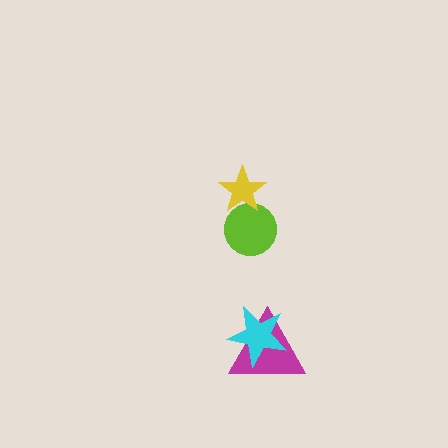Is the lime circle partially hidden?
Yes, it is partially covered by another shape.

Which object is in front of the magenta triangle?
The cyan star is in front of the magenta triangle.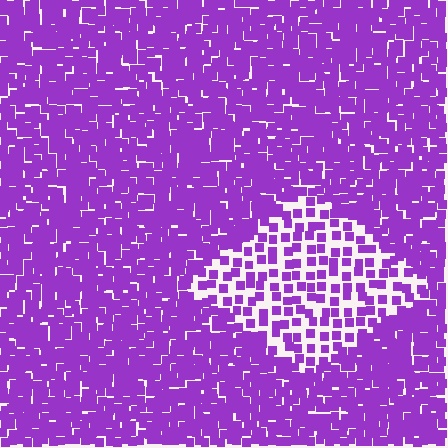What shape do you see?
I see a diamond.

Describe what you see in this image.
The image contains small purple elements arranged at two different densities. A diamond-shaped region is visible where the elements are less densely packed than the surrounding area.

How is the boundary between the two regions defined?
The boundary is defined by a change in element density (approximately 2.3x ratio). All elements are the same color, size, and shape.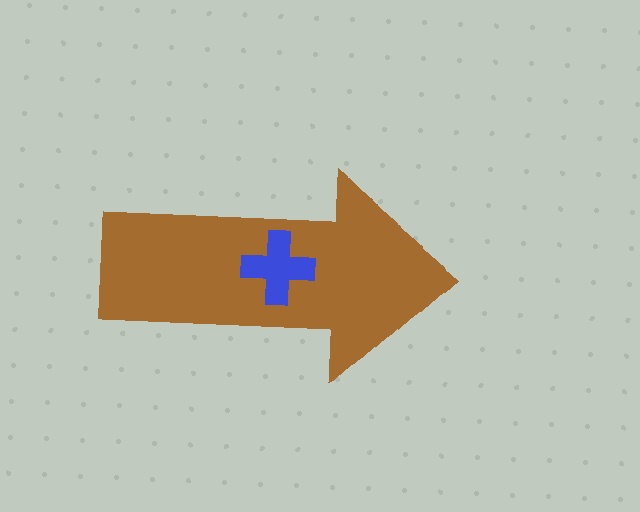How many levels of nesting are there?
2.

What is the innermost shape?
The blue cross.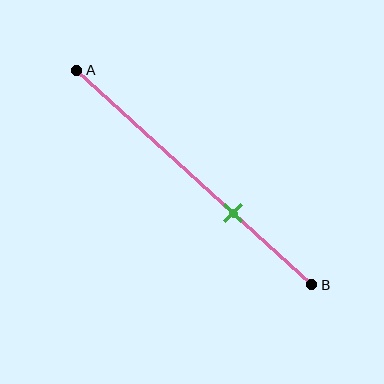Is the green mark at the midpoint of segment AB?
No, the mark is at about 65% from A, not at the 50% midpoint.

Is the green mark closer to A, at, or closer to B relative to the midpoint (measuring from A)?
The green mark is closer to point B than the midpoint of segment AB.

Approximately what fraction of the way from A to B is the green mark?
The green mark is approximately 65% of the way from A to B.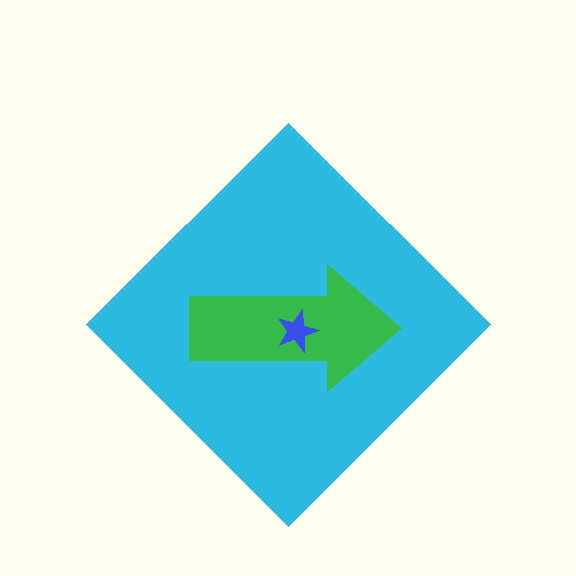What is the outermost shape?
The cyan diamond.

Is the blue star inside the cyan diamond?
Yes.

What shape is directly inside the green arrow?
The blue star.